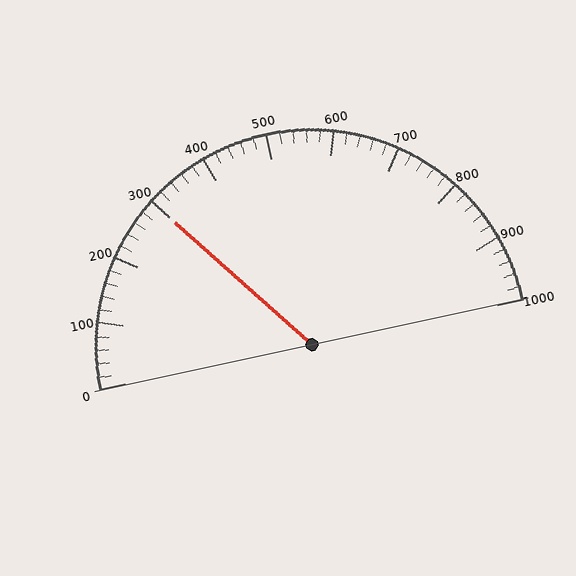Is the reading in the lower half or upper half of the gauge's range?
The reading is in the lower half of the range (0 to 1000).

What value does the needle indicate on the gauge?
The needle indicates approximately 300.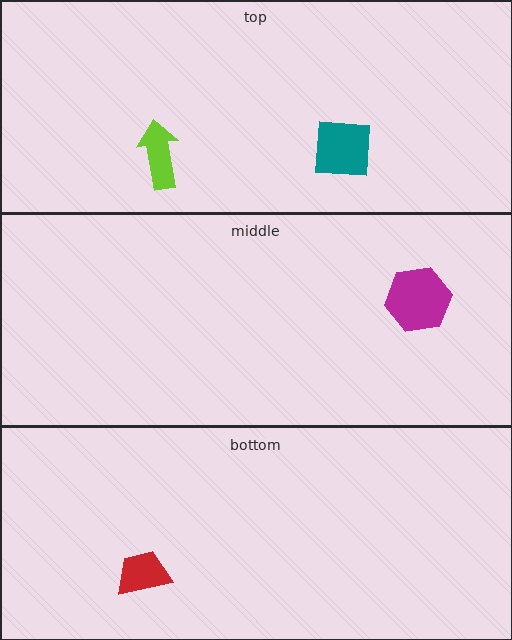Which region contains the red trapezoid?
The bottom region.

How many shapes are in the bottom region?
1.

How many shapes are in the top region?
2.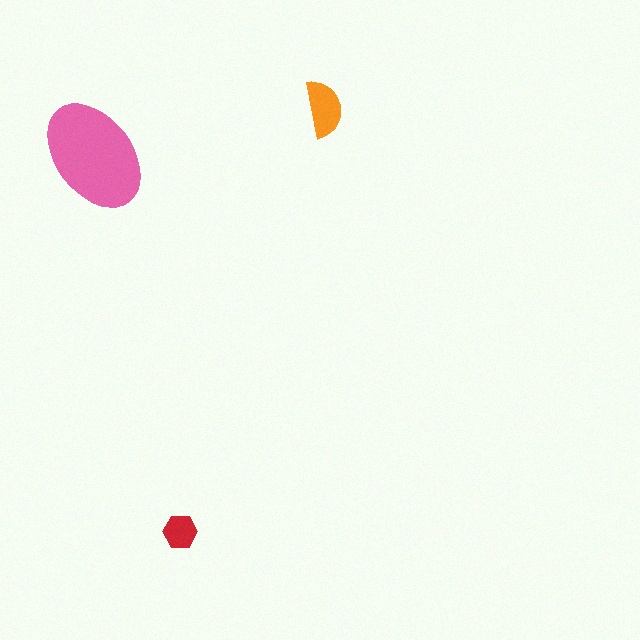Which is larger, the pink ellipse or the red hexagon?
The pink ellipse.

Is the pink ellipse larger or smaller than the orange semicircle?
Larger.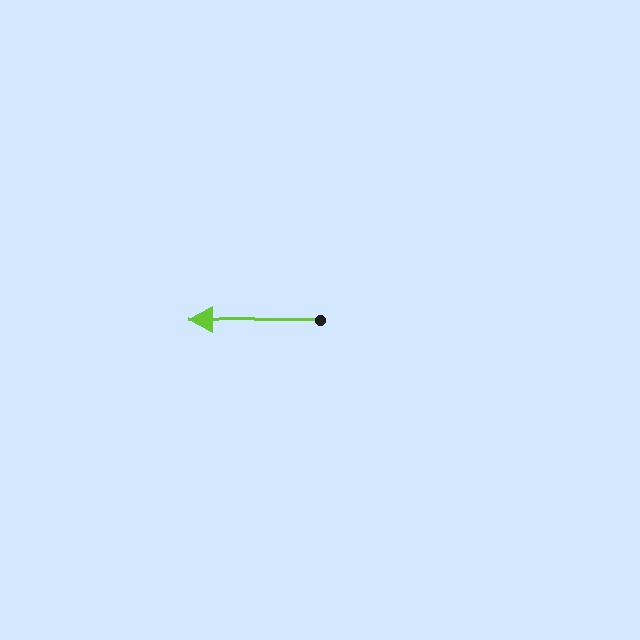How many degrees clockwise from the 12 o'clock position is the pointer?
Approximately 271 degrees.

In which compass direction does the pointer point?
West.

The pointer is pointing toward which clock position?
Roughly 9 o'clock.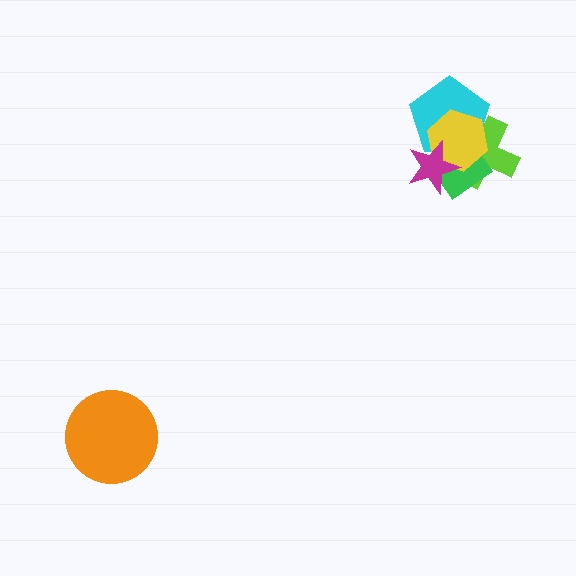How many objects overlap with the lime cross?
4 objects overlap with the lime cross.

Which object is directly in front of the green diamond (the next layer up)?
The yellow hexagon is directly in front of the green diamond.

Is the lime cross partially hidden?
Yes, it is partially covered by another shape.